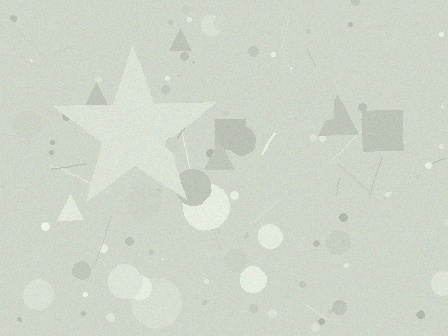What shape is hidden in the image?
A star is hidden in the image.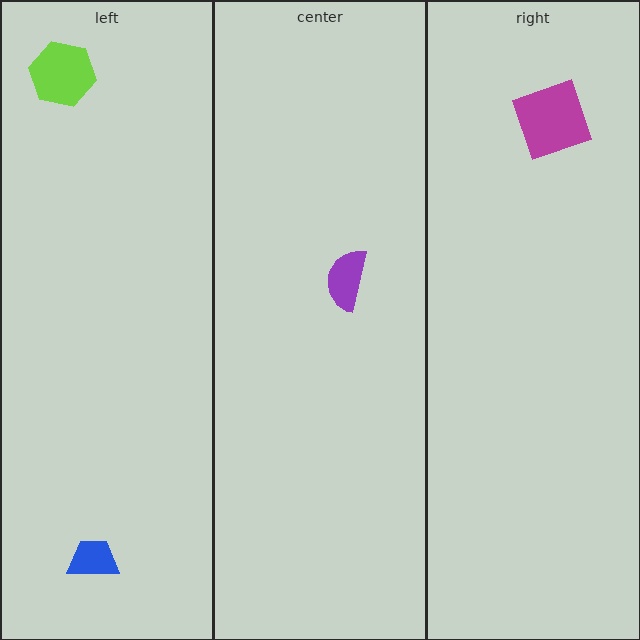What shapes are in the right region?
The magenta square.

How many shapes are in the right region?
1.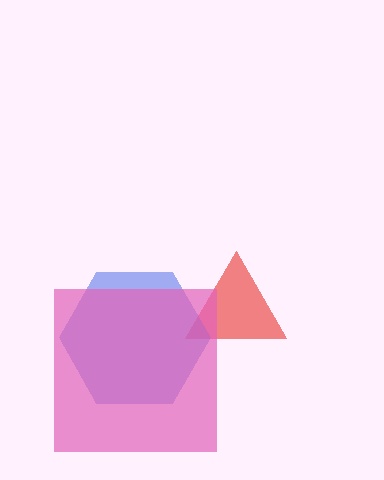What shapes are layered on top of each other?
The layered shapes are: a red triangle, a blue hexagon, a pink square.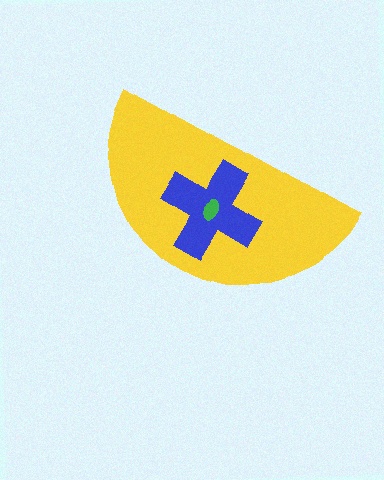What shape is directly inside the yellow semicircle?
The blue cross.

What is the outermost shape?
The yellow semicircle.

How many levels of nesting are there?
3.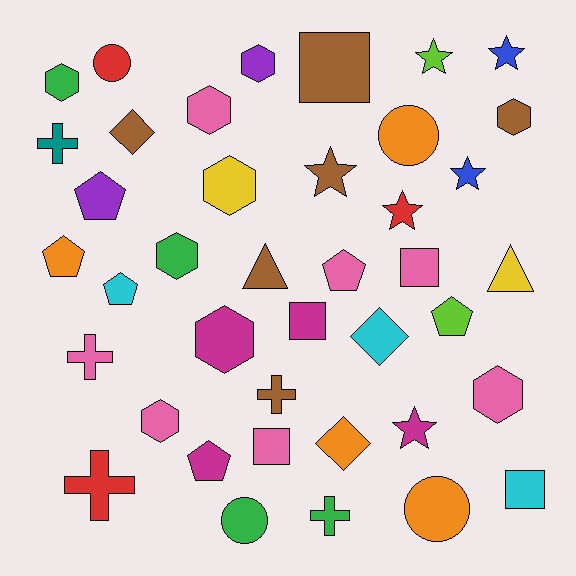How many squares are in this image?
There are 5 squares.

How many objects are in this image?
There are 40 objects.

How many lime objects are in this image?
There are 2 lime objects.